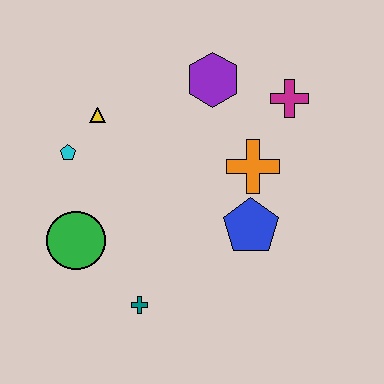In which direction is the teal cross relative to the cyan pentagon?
The teal cross is below the cyan pentagon.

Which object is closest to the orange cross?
The blue pentagon is closest to the orange cross.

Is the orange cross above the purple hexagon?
No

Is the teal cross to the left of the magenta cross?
Yes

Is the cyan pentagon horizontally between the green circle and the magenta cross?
No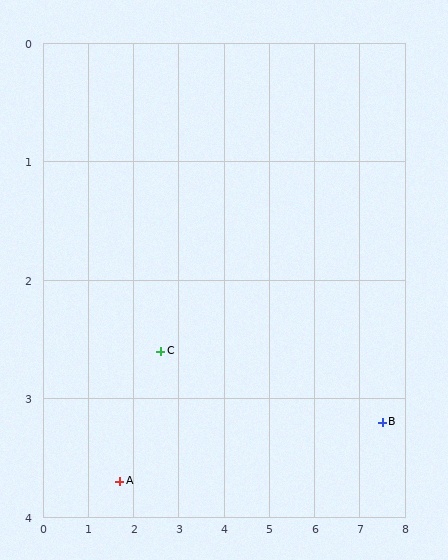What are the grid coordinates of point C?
Point C is at approximately (2.6, 2.6).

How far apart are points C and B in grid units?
Points C and B are about 4.9 grid units apart.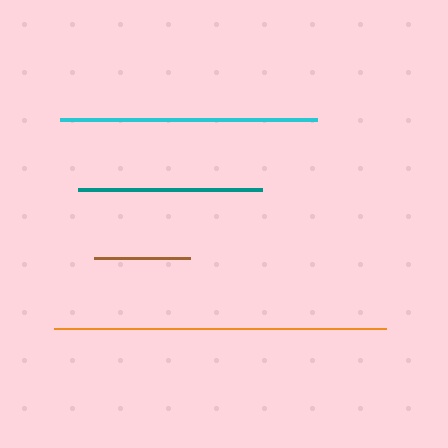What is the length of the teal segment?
The teal segment is approximately 184 pixels long.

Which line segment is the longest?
The orange line is the longest at approximately 331 pixels.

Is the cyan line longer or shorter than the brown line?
The cyan line is longer than the brown line.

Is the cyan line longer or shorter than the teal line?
The cyan line is longer than the teal line.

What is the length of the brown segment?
The brown segment is approximately 96 pixels long.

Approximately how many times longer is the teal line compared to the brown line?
The teal line is approximately 1.9 times the length of the brown line.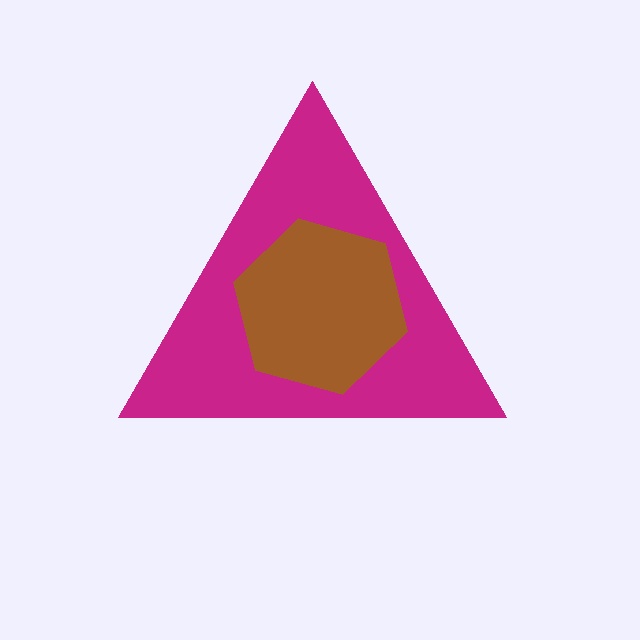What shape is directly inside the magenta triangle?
The brown hexagon.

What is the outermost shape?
The magenta triangle.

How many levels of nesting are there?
2.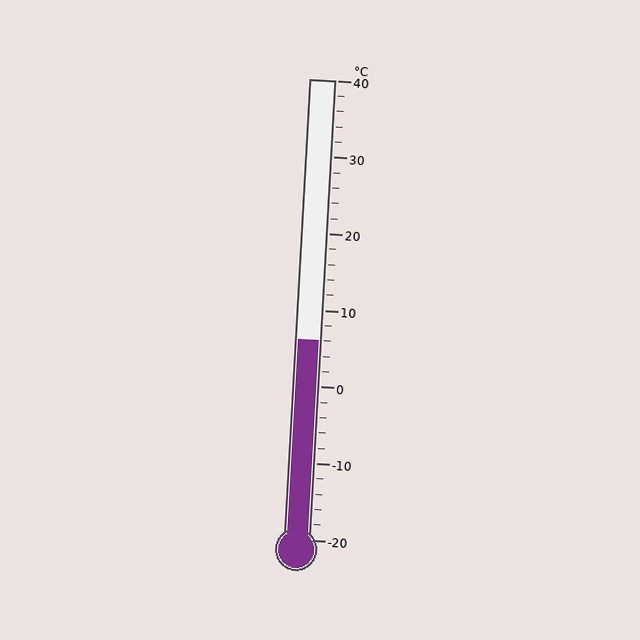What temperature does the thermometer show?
The thermometer shows approximately 6°C.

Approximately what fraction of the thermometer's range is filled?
The thermometer is filled to approximately 45% of its range.